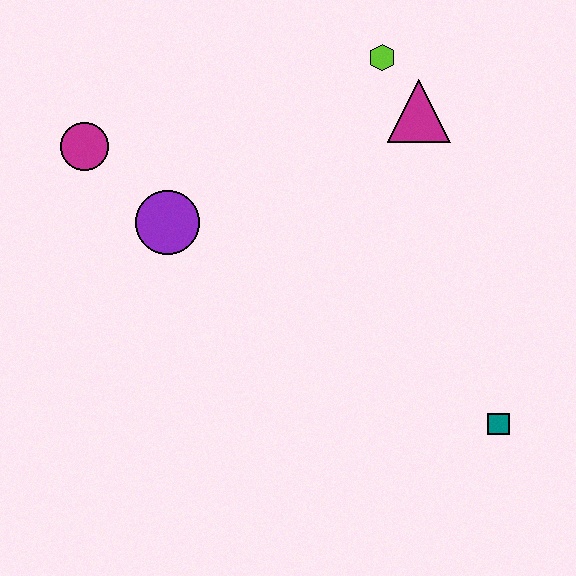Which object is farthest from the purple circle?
The teal square is farthest from the purple circle.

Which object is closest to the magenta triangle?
The lime hexagon is closest to the magenta triangle.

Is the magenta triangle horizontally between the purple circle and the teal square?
Yes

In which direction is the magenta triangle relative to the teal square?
The magenta triangle is above the teal square.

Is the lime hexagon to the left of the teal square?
Yes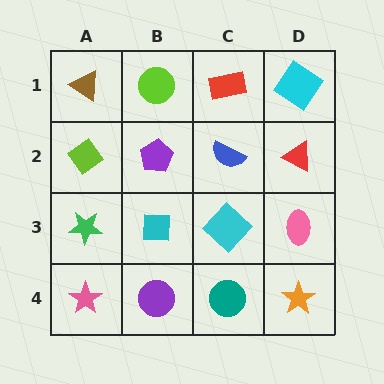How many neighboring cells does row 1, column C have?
3.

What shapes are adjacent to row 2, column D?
A cyan diamond (row 1, column D), a pink ellipse (row 3, column D), a blue semicircle (row 2, column C).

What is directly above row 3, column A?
A lime diamond.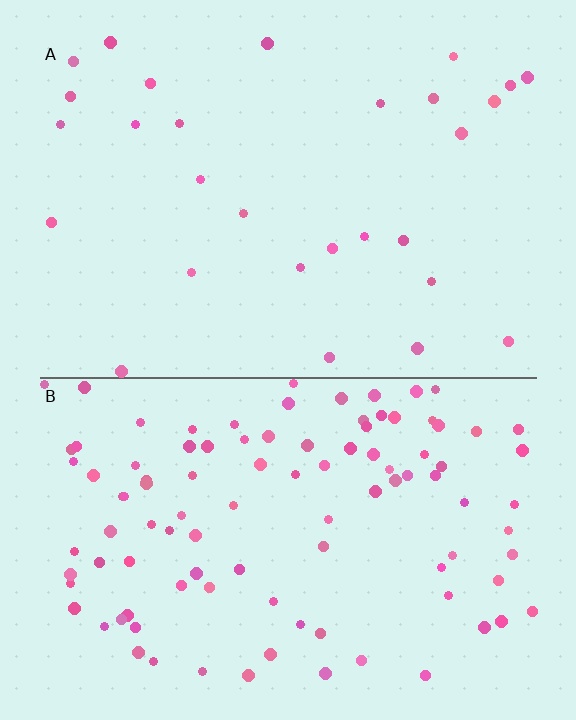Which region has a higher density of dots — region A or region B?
B (the bottom).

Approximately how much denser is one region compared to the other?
Approximately 3.7× — region B over region A.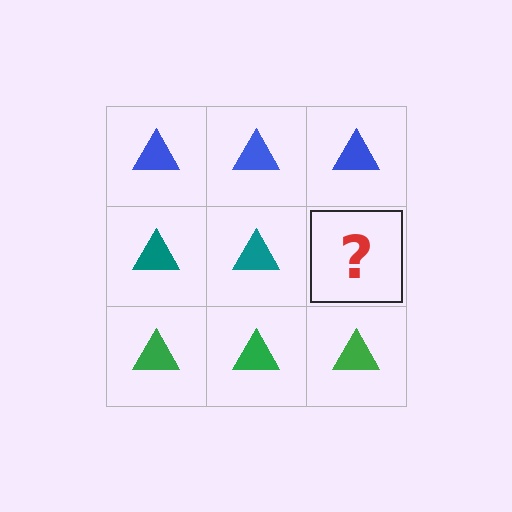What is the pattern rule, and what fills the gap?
The rule is that each row has a consistent color. The gap should be filled with a teal triangle.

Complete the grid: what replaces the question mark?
The question mark should be replaced with a teal triangle.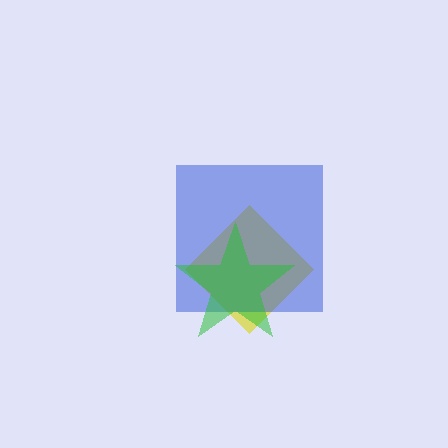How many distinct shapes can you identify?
There are 3 distinct shapes: a yellow diamond, a blue square, a green star.